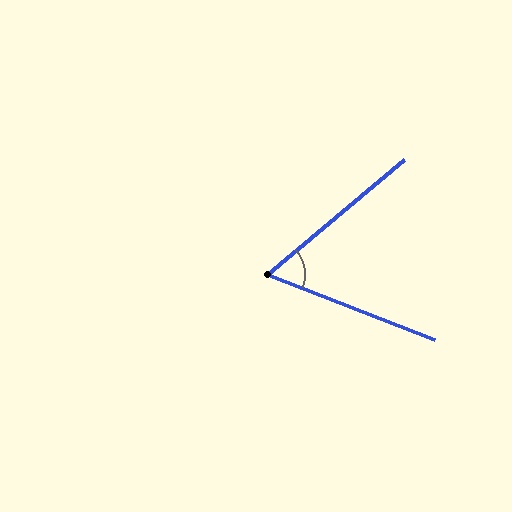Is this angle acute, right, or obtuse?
It is acute.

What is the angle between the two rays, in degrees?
Approximately 61 degrees.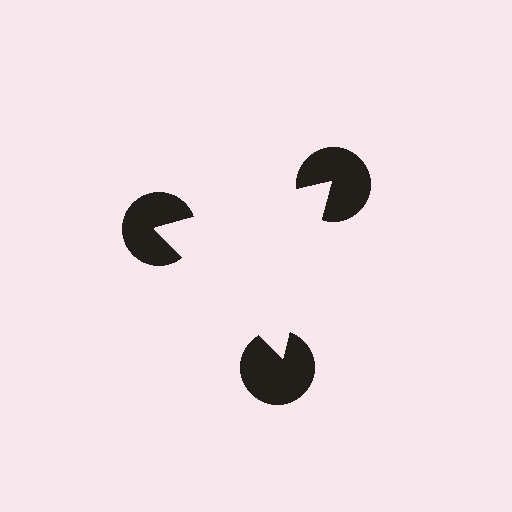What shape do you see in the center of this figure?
An illusory triangle — its edges are inferred from the aligned wedge cuts in the pac-man discs, not physically drawn.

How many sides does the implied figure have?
3 sides.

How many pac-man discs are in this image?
There are 3 — one at each vertex of the illusory triangle.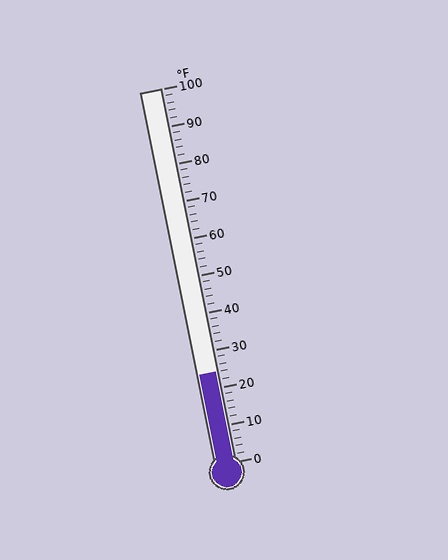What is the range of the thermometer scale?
The thermometer scale ranges from 0°F to 100°F.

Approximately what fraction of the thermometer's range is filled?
The thermometer is filled to approximately 25% of its range.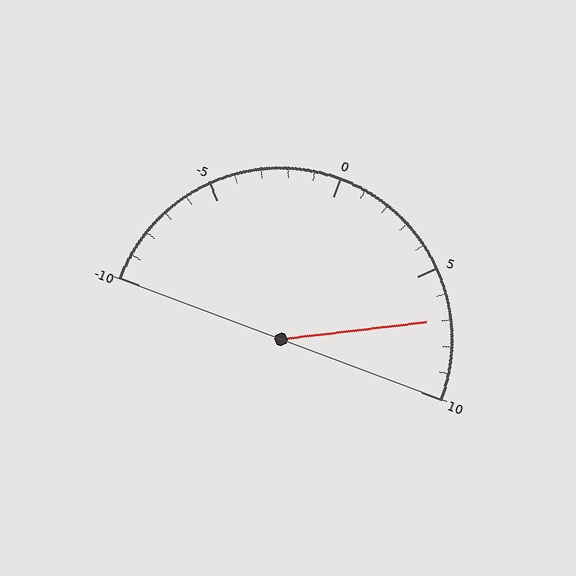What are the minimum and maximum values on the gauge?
The gauge ranges from -10 to 10.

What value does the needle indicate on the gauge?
The needle indicates approximately 7.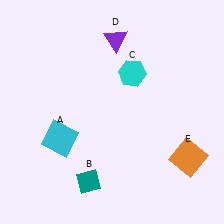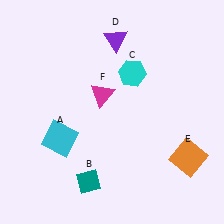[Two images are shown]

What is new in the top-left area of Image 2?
A magenta triangle (F) was added in the top-left area of Image 2.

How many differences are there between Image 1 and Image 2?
There is 1 difference between the two images.